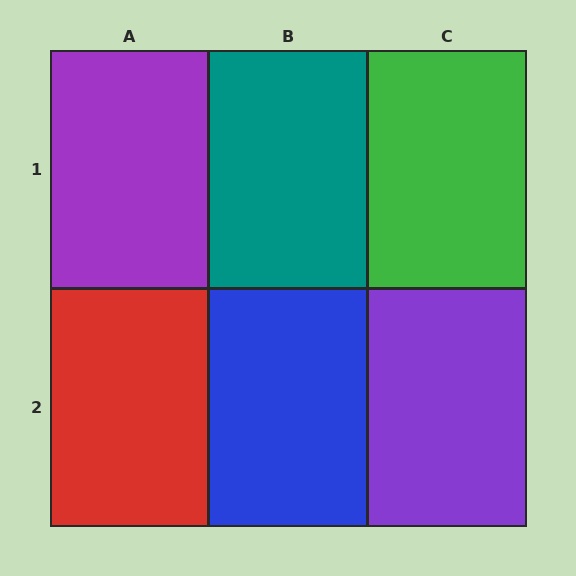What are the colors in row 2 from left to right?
Red, blue, purple.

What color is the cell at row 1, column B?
Teal.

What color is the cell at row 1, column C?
Green.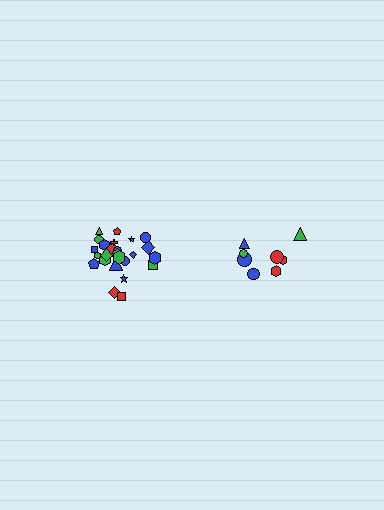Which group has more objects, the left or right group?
The left group.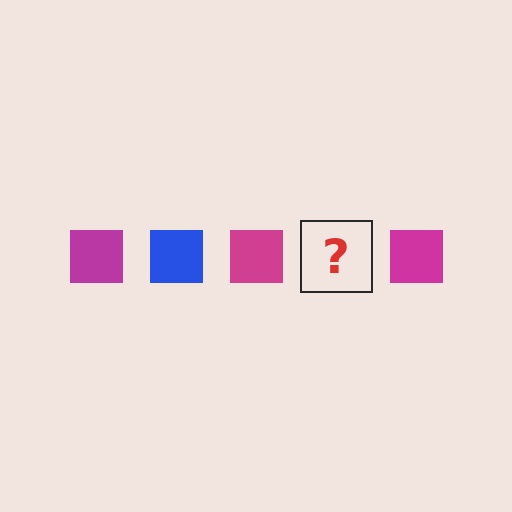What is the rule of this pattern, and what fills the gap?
The rule is that the pattern cycles through magenta, blue squares. The gap should be filled with a blue square.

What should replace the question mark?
The question mark should be replaced with a blue square.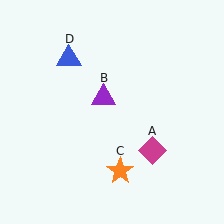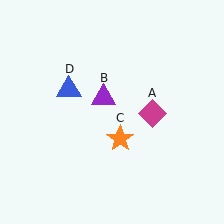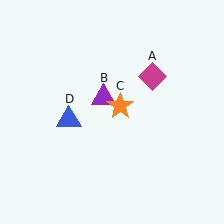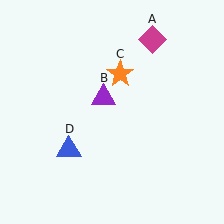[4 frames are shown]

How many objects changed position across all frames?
3 objects changed position: magenta diamond (object A), orange star (object C), blue triangle (object D).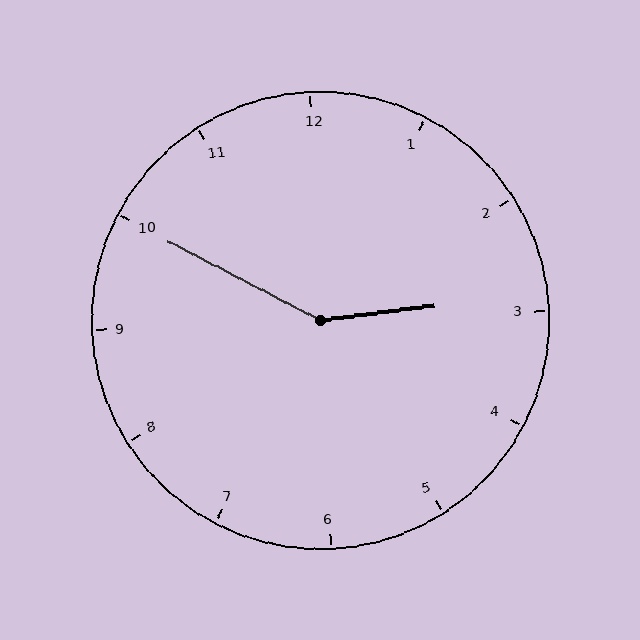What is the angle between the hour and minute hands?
Approximately 145 degrees.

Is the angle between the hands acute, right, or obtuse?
It is obtuse.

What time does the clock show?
2:50.